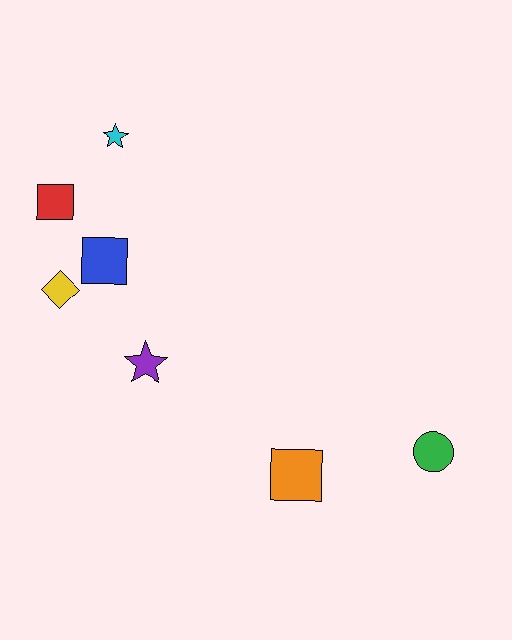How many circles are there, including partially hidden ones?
There is 1 circle.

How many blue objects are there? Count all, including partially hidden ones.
There is 1 blue object.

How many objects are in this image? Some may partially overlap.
There are 7 objects.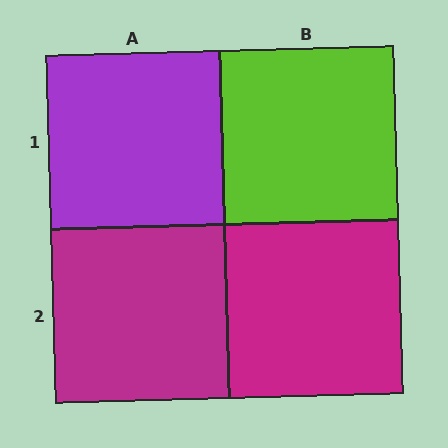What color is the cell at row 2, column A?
Magenta.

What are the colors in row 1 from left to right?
Purple, lime.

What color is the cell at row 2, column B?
Magenta.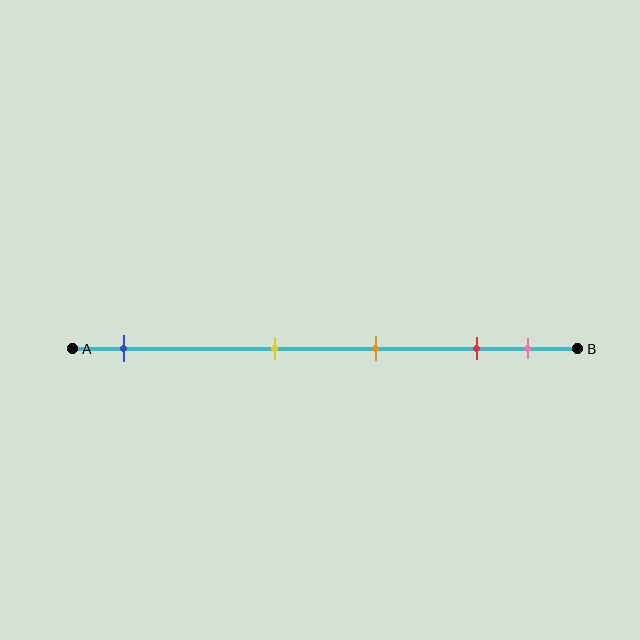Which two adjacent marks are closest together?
The red and pink marks are the closest adjacent pair.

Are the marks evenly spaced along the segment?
No, the marks are not evenly spaced.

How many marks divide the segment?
There are 5 marks dividing the segment.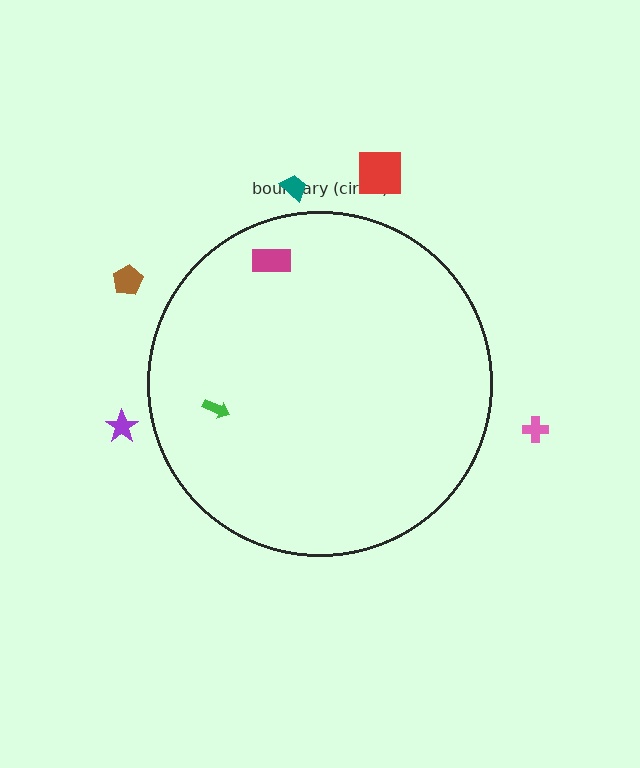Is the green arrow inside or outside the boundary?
Inside.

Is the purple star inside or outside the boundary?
Outside.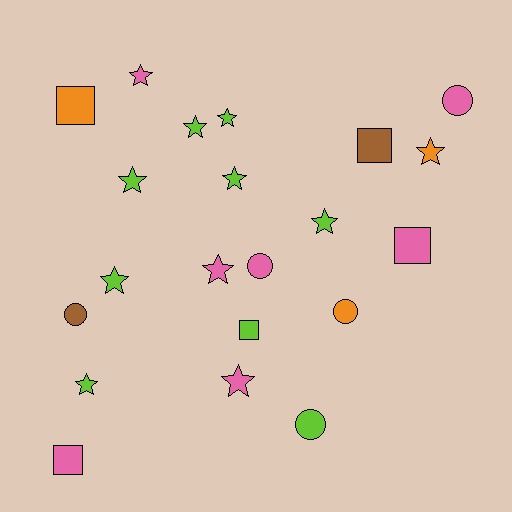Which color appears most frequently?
Lime, with 9 objects.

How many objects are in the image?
There are 21 objects.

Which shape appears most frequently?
Star, with 11 objects.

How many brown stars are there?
There are no brown stars.